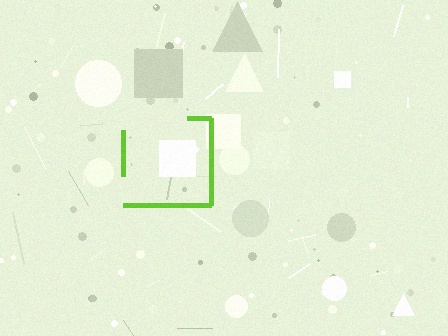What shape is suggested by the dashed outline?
The dashed outline suggests a square.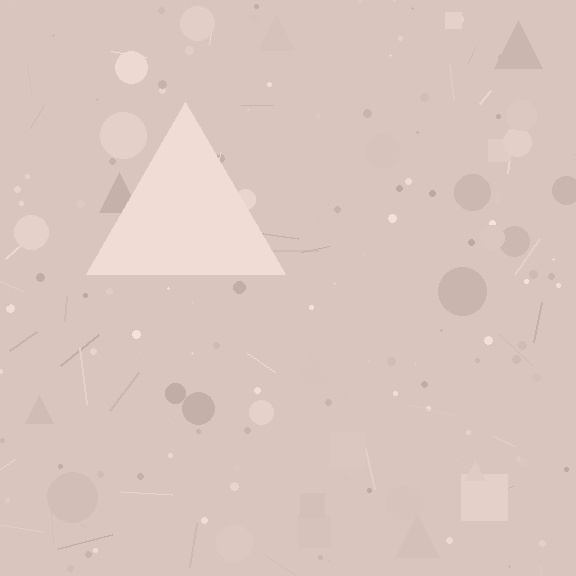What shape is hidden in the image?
A triangle is hidden in the image.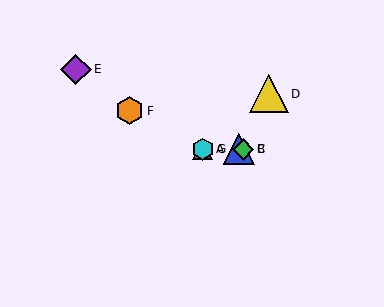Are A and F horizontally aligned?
No, A is at y≈149 and F is at y≈111.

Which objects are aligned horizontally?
Objects A, B, C, G are aligned horizontally.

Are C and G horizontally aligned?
Yes, both are at y≈149.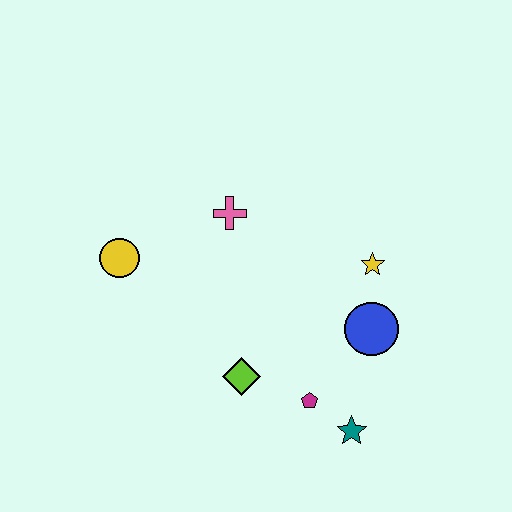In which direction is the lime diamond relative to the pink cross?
The lime diamond is below the pink cross.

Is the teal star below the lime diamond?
Yes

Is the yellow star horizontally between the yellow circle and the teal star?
No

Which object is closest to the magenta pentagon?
The teal star is closest to the magenta pentagon.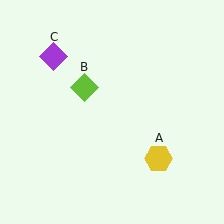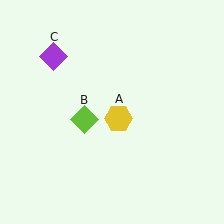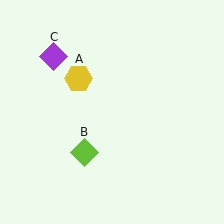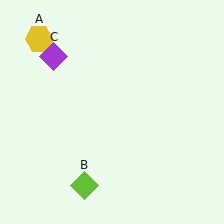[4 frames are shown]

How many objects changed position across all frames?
2 objects changed position: yellow hexagon (object A), lime diamond (object B).